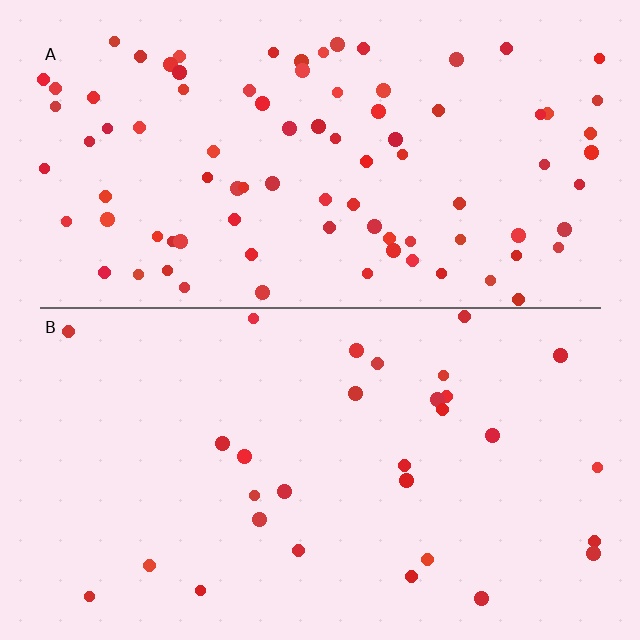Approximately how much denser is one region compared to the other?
Approximately 3.0× — region A over region B.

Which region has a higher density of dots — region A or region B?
A (the top).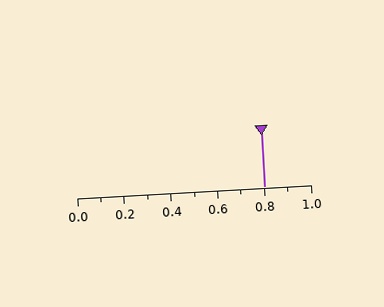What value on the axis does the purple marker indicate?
The marker indicates approximately 0.8.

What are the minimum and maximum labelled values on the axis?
The axis runs from 0.0 to 1.0.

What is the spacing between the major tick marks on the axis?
The major ticks are spaced 0.2 apart.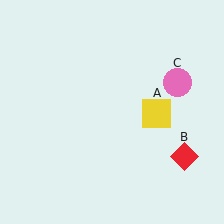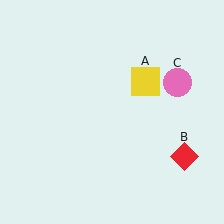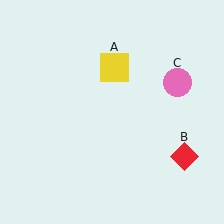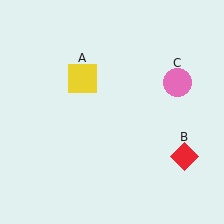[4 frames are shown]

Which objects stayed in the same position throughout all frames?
Red diamond (object B) and pink circle (object C) remained stationary.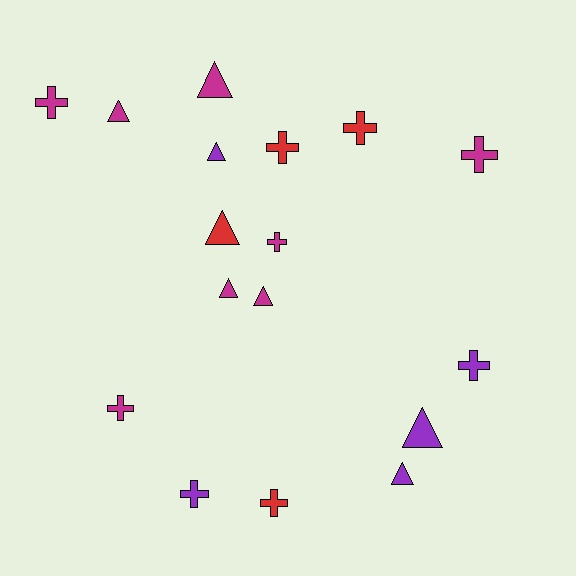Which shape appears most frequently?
Cross, with 9 objects.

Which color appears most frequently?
Magenta, with 8 objects.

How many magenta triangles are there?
There are 4 magenta triangles.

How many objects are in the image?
There are 17 objects.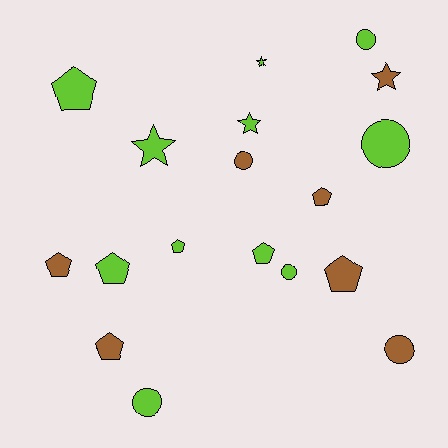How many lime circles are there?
There are 4 lime circles.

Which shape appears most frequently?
Pentagon, with 8 objects.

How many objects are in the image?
There are 18 objects.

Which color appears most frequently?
Lime, with 11 objects.